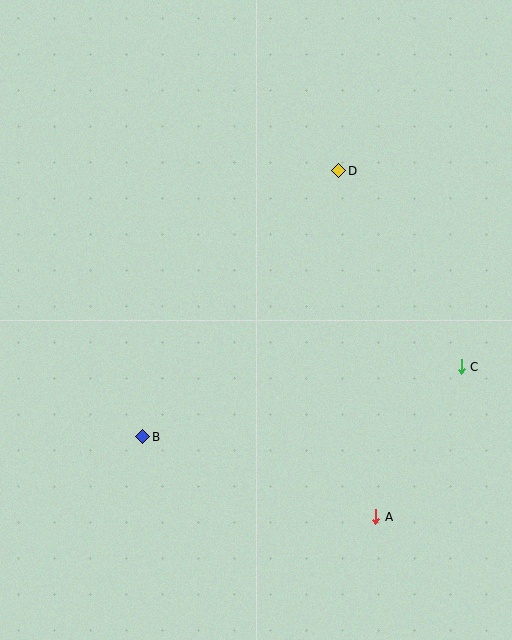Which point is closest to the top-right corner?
Point D is closest to the top-right corner.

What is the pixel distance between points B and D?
The distance between B and D is 330 pixels.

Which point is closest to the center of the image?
Point B at (143, 437) is closest to the center.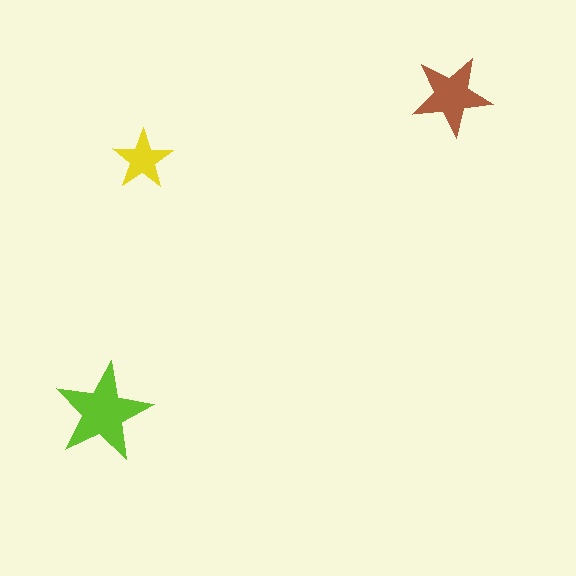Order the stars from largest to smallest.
the lime one, the brown one, the yellow one.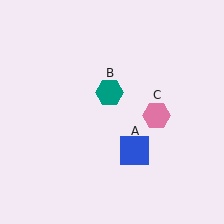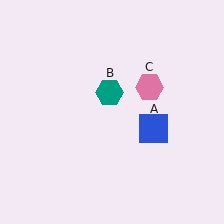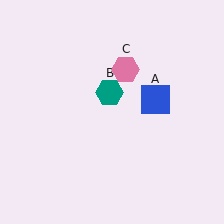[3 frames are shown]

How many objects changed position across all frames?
2 objects changed position: blue square (object A), pink hexagon (object C).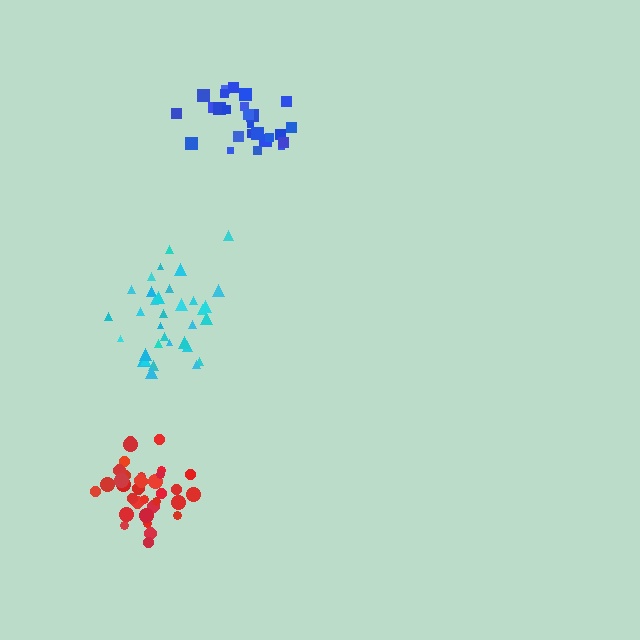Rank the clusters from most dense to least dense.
red, cyan, blue.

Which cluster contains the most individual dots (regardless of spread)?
Cyan (34).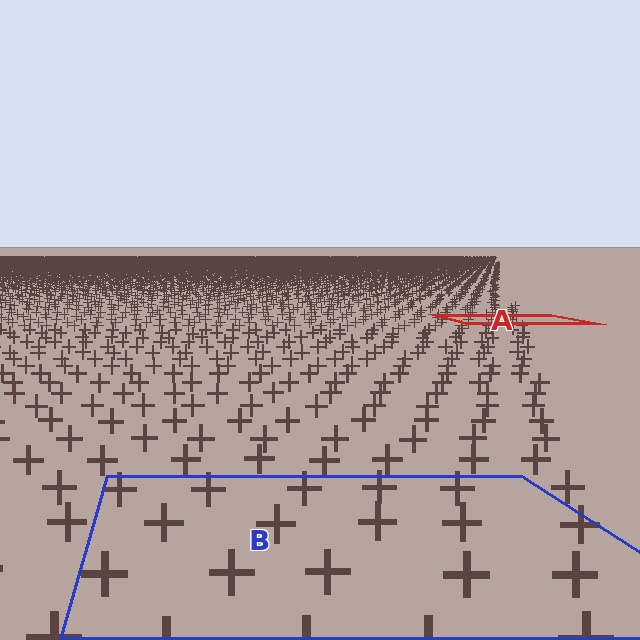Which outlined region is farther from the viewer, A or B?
Region A is farther from the viewer — the texture elements inside it appear smaller and more densely packed.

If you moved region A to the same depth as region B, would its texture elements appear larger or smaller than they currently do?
They would appear larger. At a closer depth, the same texture elements are projected at a bigger on-screen size.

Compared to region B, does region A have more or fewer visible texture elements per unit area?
Region A has more texture elements per unit area — they are packed more densely because it is farther away.